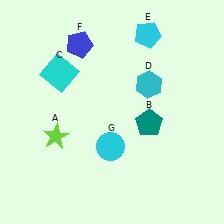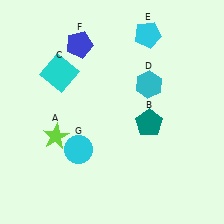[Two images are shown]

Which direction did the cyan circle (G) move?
The cyan circle (G) moved left.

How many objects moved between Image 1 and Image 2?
1 object moved between the two images.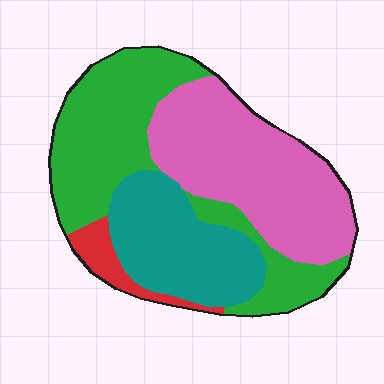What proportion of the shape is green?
Green takes up about three eighths (3/8) of the shape.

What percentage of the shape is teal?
Teal covers around 25% of the shape.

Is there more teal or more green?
Green.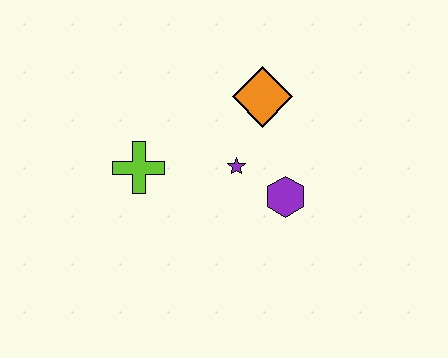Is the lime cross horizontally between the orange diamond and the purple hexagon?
No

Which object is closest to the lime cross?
The purple star is closest to the lime cross.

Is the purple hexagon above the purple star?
No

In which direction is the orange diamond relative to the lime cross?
The orange diamond is to the right of the lime cross.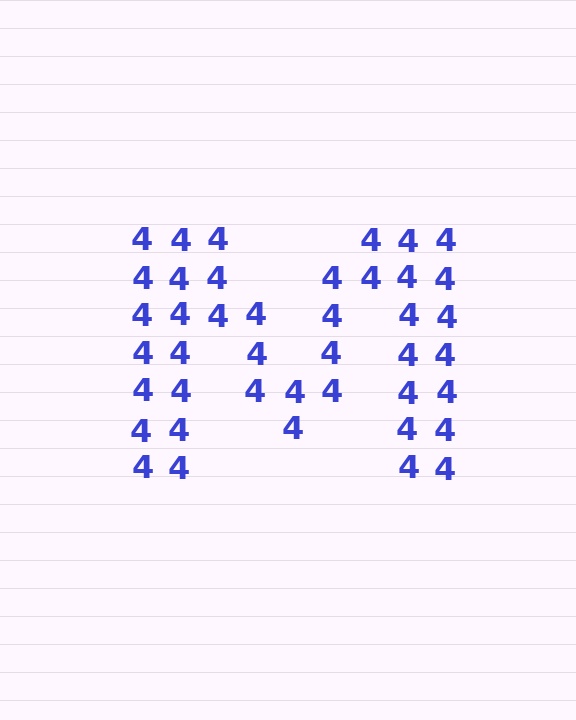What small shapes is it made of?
It is made of small digit 4's.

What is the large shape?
The large shape is the letter M.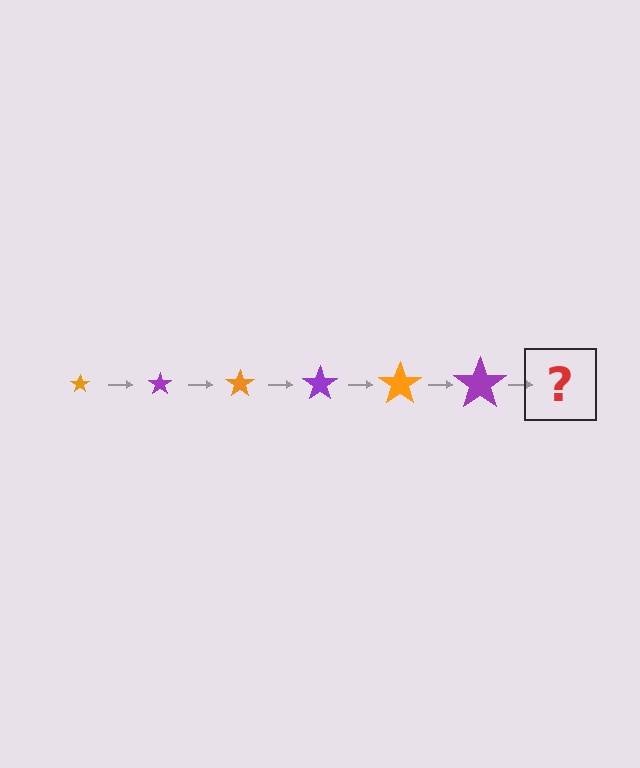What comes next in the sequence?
The next element should be an orange star, larger than the previous one.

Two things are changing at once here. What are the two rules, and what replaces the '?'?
The two rules are that the star grows larger each step and the color cycles through orange and purple. The '?' should be an orange star, larger than the previous one.